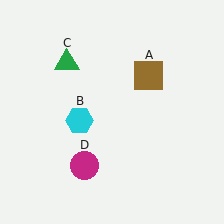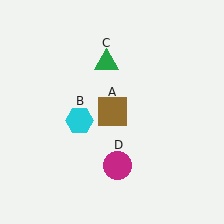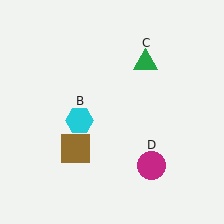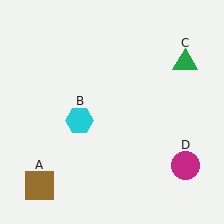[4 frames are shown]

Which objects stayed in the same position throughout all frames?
Cyan hexagon (object B) remained stationary.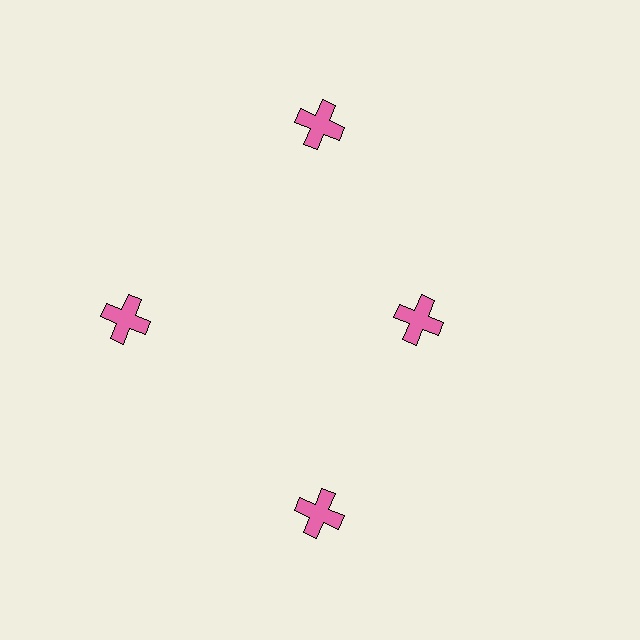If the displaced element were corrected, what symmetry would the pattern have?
It would have 4-fold rotational symmetry — the pattern would map onto itself every 90 degrees.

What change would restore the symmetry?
The symmetry would be restored by moving it outward, back onto the ring so that all 4 crosses sit at equal angles and equal distance from the center.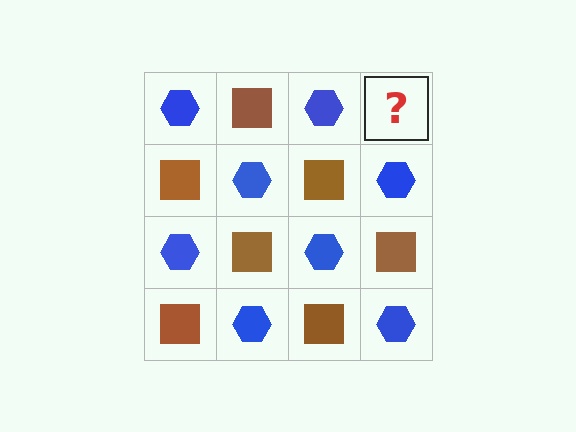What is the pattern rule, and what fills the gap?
The rule is that it alternates blue hexagon and brown square in a checkerboard pattern. The gap should be filled with a brown square.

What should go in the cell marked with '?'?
The missing cell should contain a brown square.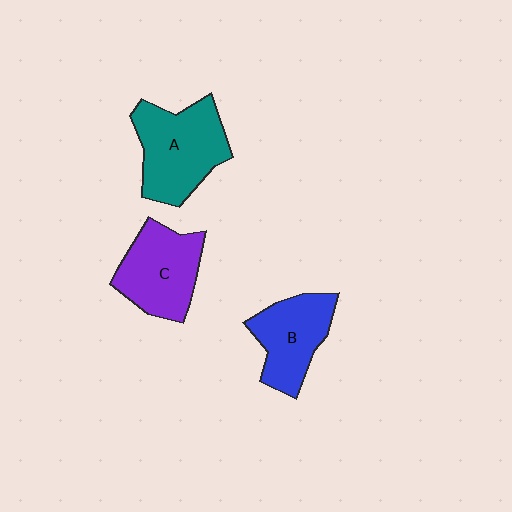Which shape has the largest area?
Shape A (teal).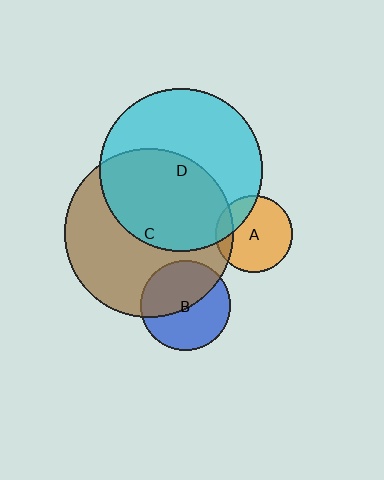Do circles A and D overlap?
Yes.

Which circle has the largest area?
Circle C (brown).